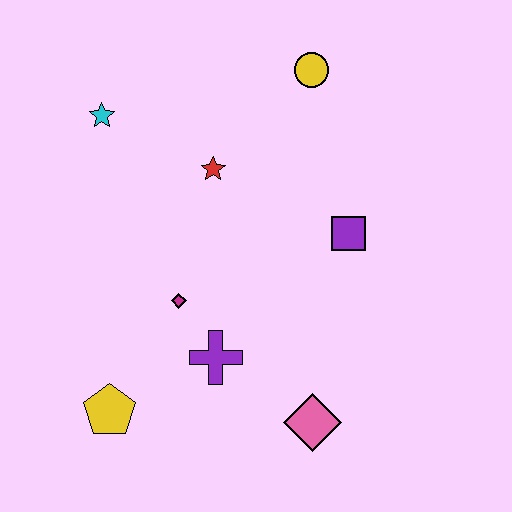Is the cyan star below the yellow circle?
Yes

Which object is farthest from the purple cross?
The yellow circle is farthest from the purple cross.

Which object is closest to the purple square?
The red star is closest to the purple square.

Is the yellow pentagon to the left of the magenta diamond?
Yes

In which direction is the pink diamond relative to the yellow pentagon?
The pink diamond is to the right of the yellow pentagon.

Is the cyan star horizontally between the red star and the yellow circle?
No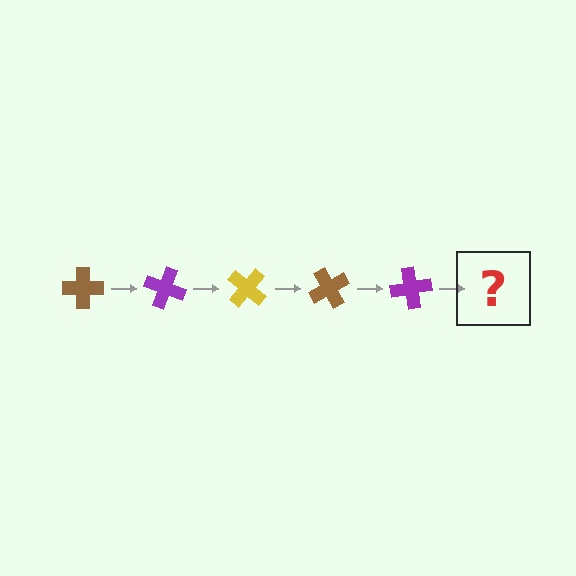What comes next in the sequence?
The next element should be a yellow cross, rotated 100 degrees from the start.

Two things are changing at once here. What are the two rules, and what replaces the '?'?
The two rules are that it rotates 20 degrees each step and the color cycles through brown, purple, and yellow. The '?' should be a yellow cross, rotated 100 degrees from the start.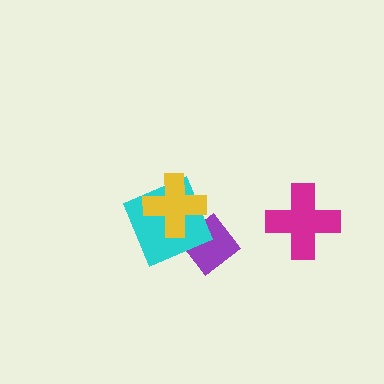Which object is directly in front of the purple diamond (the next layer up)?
The cyan diamond is directly in front of the purple diamond.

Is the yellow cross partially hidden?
No, no other shape covers it.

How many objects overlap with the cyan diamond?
2 objects overlap with the cyan diamond.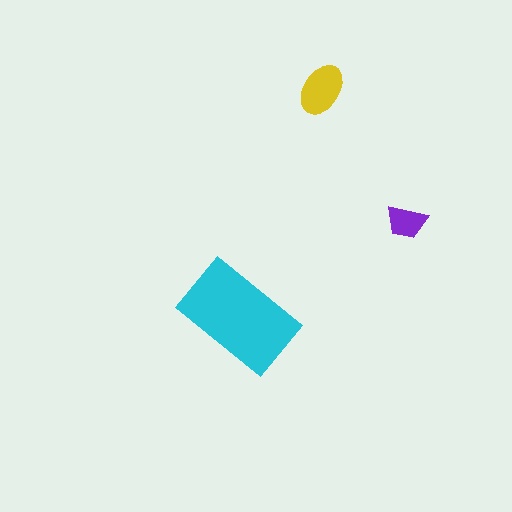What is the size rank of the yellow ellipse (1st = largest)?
2nd.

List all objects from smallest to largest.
The purple trapezoid, the yellow ellipse, the cyan rectangle.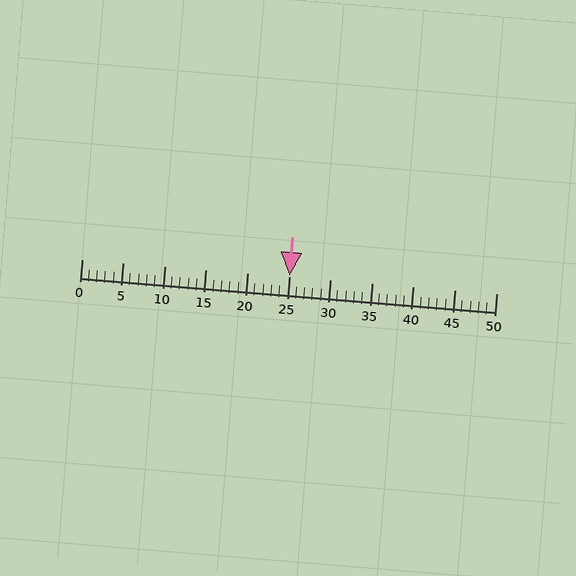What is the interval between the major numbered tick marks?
The major tick marks are spaced 5 units apart.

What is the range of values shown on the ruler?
The ruler shows values from 0 to 50.